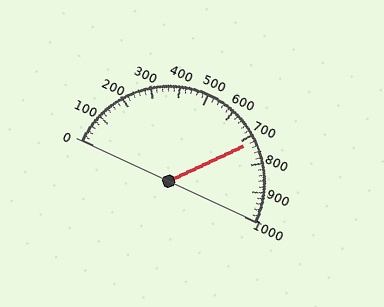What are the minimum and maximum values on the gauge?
The gauge ranges from 0 to 1000.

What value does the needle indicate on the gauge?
The needle indicates approximately 720.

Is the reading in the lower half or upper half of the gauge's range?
The reading is in the upper half of the range (0 to 1000).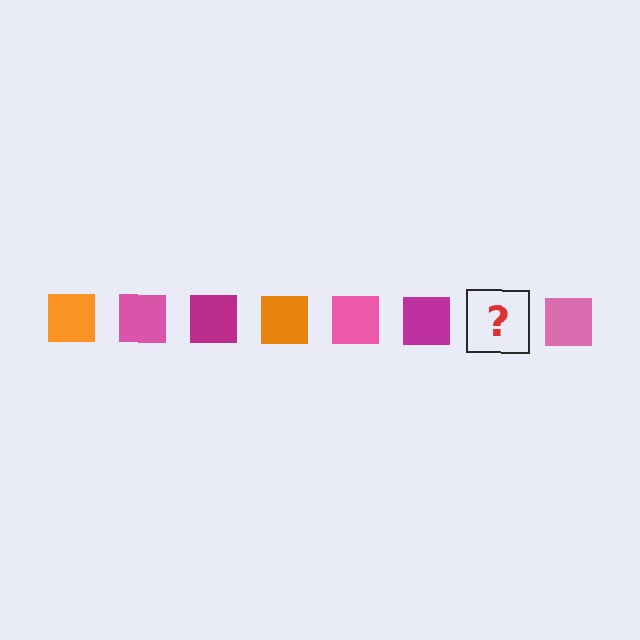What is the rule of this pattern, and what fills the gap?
The rule is that the pattern cycles through orange, pink, magenta squares. The gap should be filled with an orange square.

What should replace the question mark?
The question mark should be replaced with an orange square.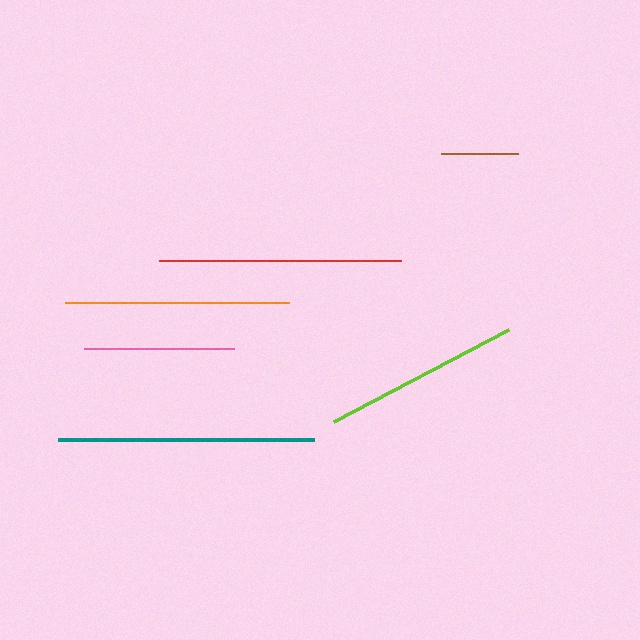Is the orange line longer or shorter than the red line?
The red line is longer than the orange line.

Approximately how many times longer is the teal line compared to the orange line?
The teal line is approximately 1.1 times the length of the orange line.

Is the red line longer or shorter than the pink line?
The red line is longer than the pink line.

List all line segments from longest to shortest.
From longest to shortest: teal, red, orange, lime, pink, brown.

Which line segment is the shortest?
The brown line is the shortest at approximately 77 pixels.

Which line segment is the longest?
The teal line is the longest at approximately 256 pixels.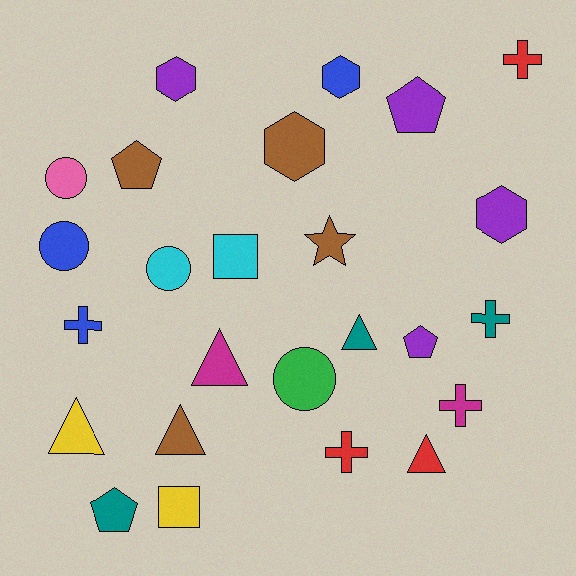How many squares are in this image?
There are 2 squares.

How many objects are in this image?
There are 25 objects.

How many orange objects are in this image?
There are no orange objects.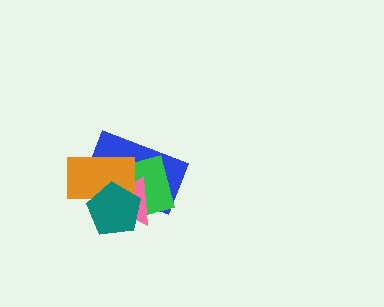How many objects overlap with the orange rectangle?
4 objects overlap with the orange rectangle.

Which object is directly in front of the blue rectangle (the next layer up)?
The green square is directly in front of the blue rectangle.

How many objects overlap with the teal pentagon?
4 objects overlap with the teal pentagon.